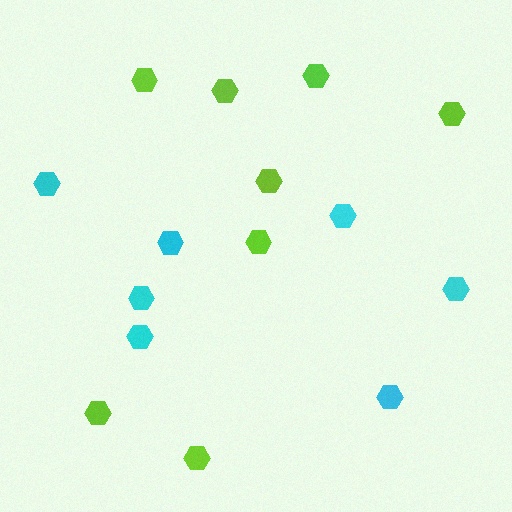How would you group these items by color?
There are 2 groups: one group of lime hexagons (8) and one group of cyan hexagons (7).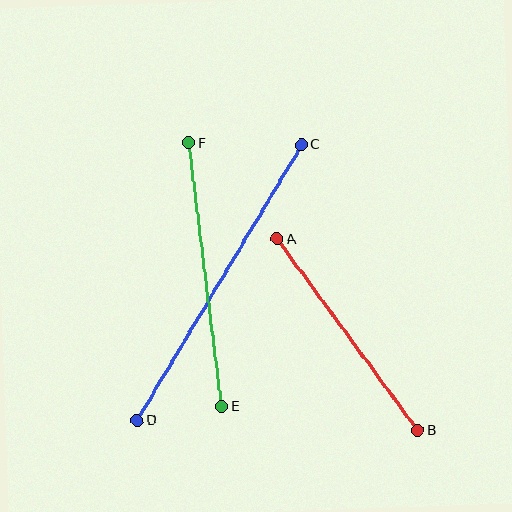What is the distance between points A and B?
The distance is approximately 237 pixels.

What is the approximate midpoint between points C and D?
The midpoint is at approximately (219, 283) pixels.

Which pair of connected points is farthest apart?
Points C and D are farthest apart.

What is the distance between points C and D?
The distance is approximately 321 pixels.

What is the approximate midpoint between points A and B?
The midpoint is at approximately (347, 335) pixels.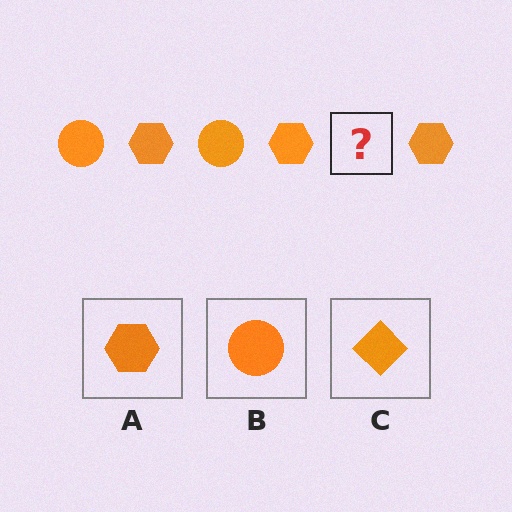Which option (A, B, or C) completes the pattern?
B.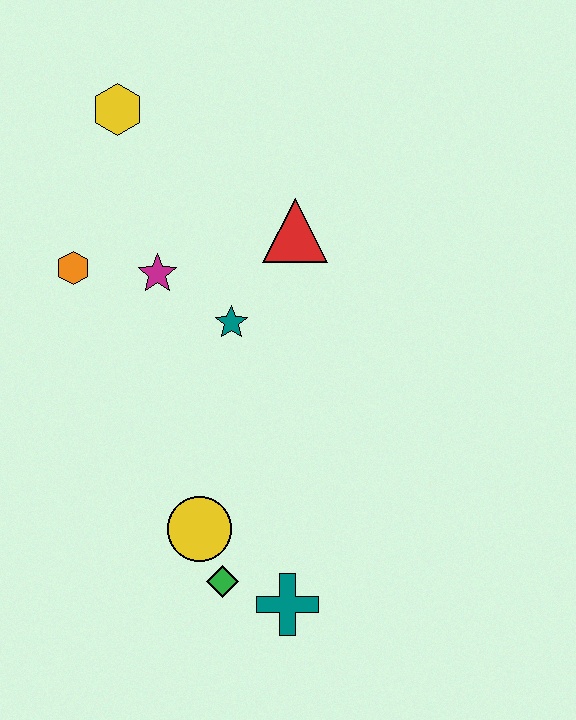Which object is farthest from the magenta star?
The teal cross is farthest from the magenta star.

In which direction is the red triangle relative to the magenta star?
The red triangle is to the right of the magenta star.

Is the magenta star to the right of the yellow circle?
No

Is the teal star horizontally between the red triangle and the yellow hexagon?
Yes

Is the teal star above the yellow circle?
Yes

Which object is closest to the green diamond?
The yellow circle is closest to the green diamond.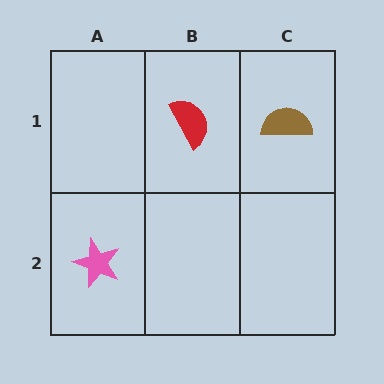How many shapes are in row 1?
2 shapes.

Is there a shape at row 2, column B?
No, that cell is empty.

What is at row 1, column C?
A brown semicircle.